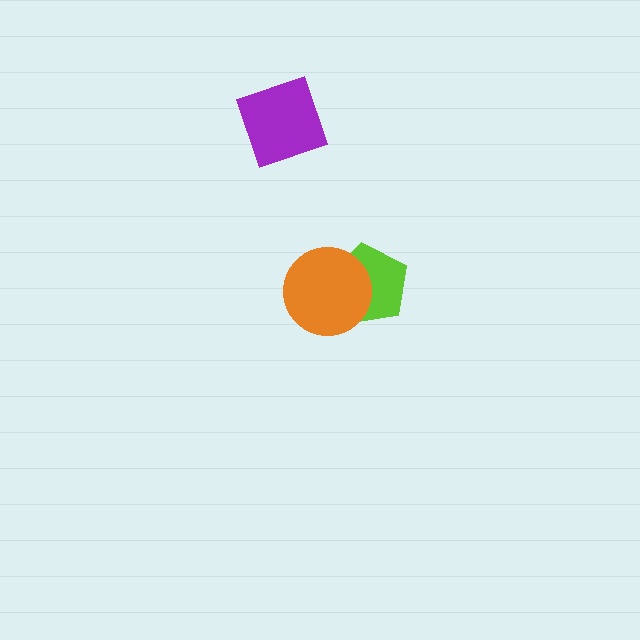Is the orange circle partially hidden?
No, no other shape covers it.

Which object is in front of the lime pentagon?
The orange circle is in front of the lime pentagon.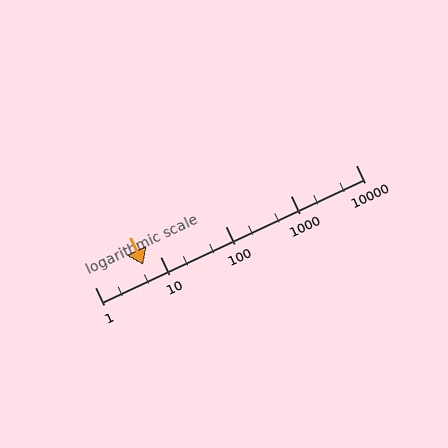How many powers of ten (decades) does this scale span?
The scale spans 4 decades, from 1 to 10000.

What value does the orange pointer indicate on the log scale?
The pointer indicates approximately 5.6.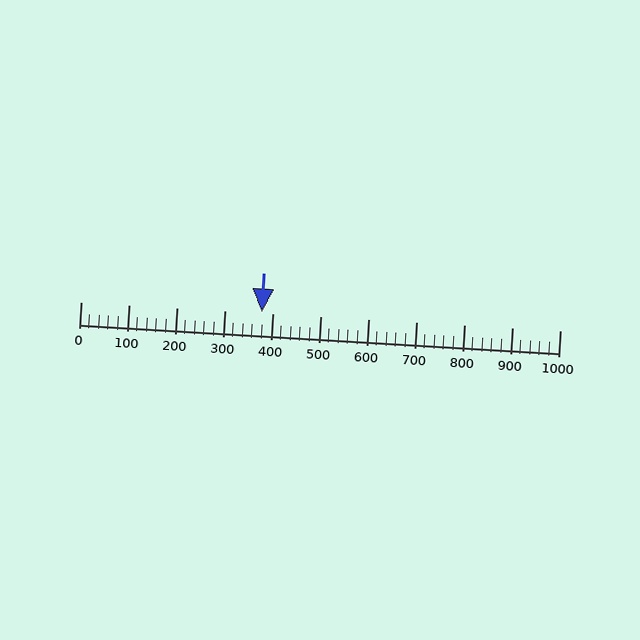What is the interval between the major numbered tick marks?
The major tick marks are spaced 100 units apart.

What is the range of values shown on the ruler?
The ruler shows values from 0 to 1000.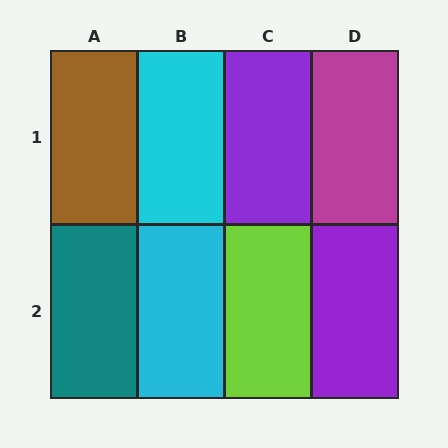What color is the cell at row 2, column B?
Cyan.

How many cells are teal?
1 cell is teal.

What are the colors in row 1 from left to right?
Brown, cyan, purple, magenta.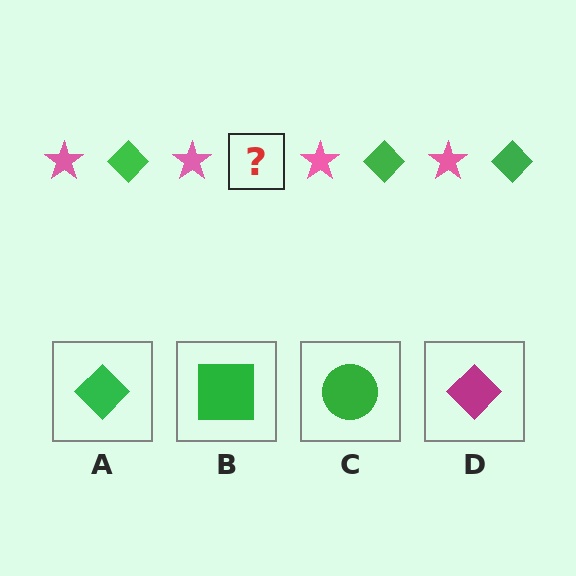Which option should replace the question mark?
Option A.